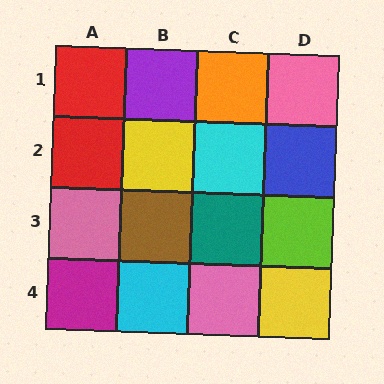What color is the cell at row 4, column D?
Yellow.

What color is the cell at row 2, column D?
Blue.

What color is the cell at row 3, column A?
Pink.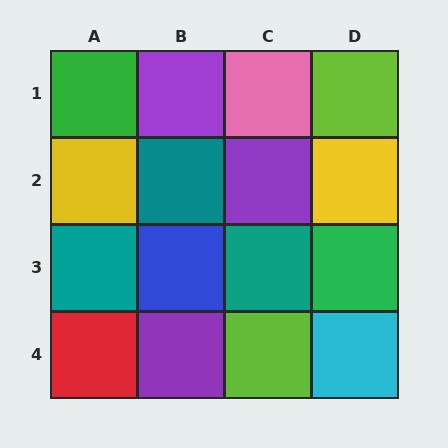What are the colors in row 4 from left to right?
Red, purple, lime, cyan.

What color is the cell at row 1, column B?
Purple.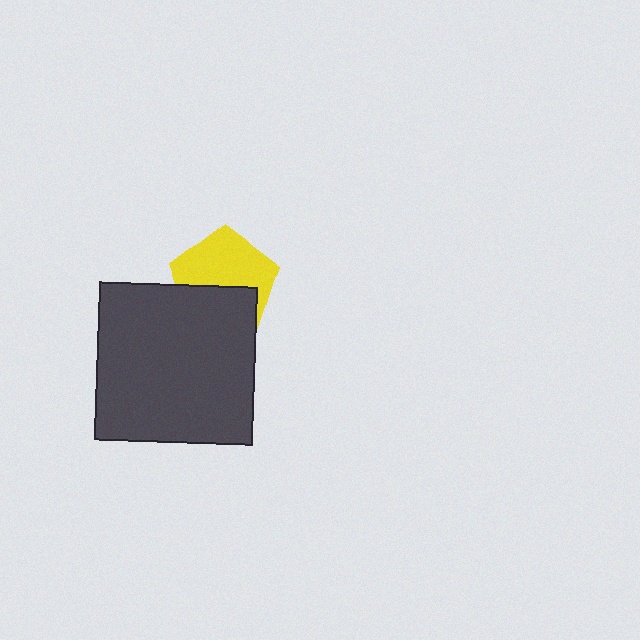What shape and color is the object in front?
The object in front is a dark gray square.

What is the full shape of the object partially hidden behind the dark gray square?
The partially hidden object is a yellow pentagon.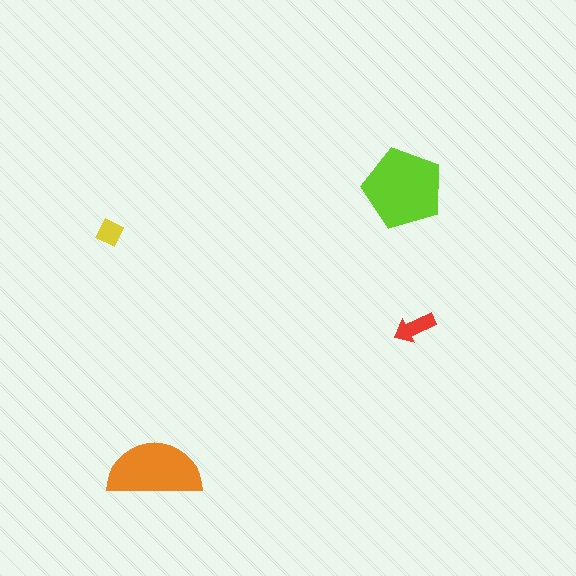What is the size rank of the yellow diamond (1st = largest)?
4th.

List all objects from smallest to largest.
The yellow diamond, the red arrow, the orange semicircle, the lime pentagon.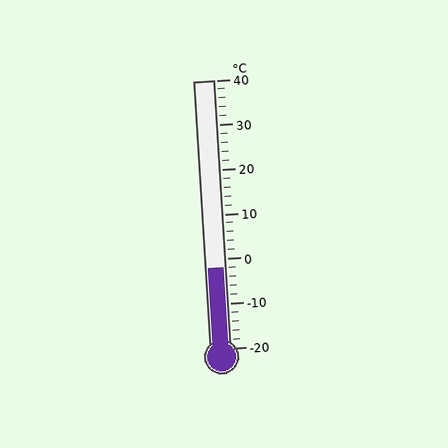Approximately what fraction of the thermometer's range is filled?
The thermometer is filled to approximately 30% of its range.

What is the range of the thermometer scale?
The thermometer scale ranges from -20°C to 40°C.